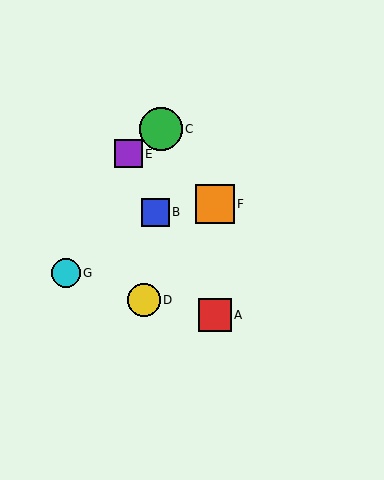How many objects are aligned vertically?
2 objects (A, F) are aligned vertically.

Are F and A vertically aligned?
Yes, both are at x≈215.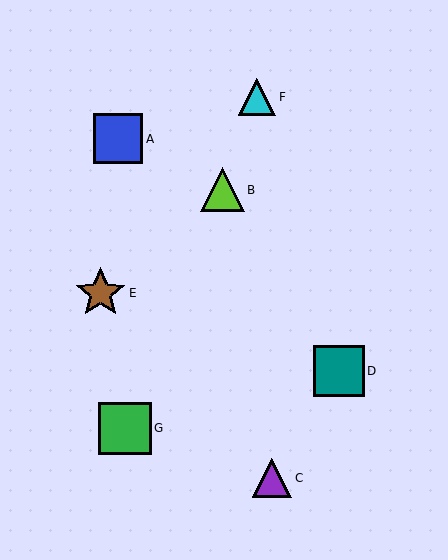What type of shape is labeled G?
Shape G is a green square.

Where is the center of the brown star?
The center of the brown star is at (100, 293).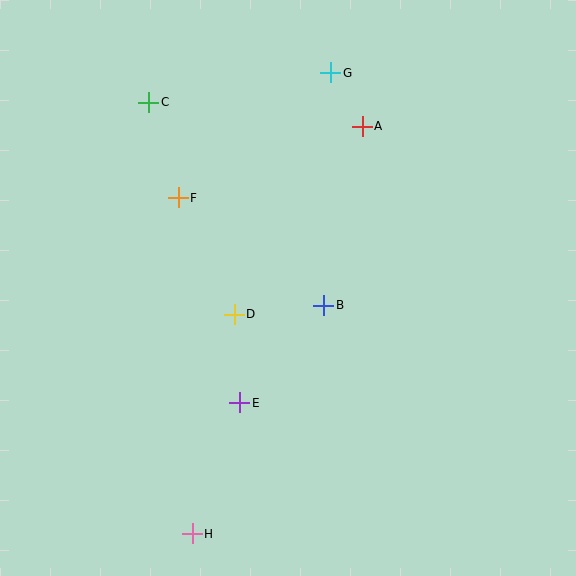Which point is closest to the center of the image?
Point B at (324, 305) is closest to the center.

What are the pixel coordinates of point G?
Point G is at (331, 73).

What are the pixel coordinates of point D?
Point D is at (234, 314).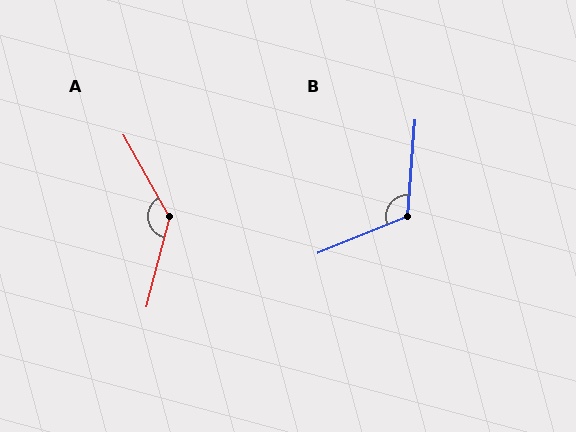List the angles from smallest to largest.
B (117°), A (136°).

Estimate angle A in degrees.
Approximately 136 degrees.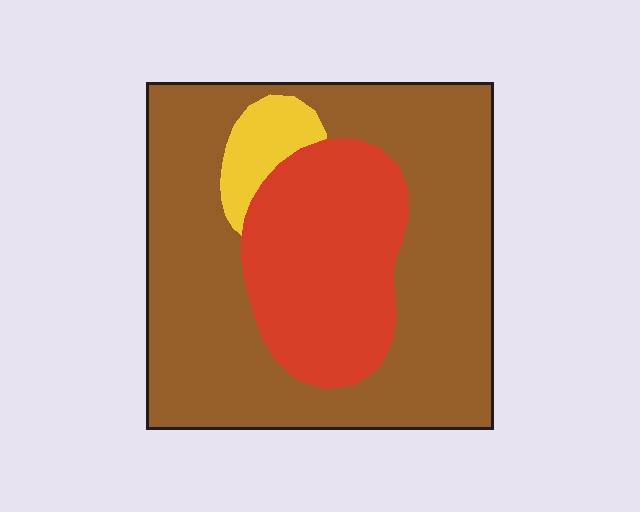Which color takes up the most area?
Brown, at roughly 65%.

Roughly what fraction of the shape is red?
Red takes up about one quarter (1/4) of the shape.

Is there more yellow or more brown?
Brown.